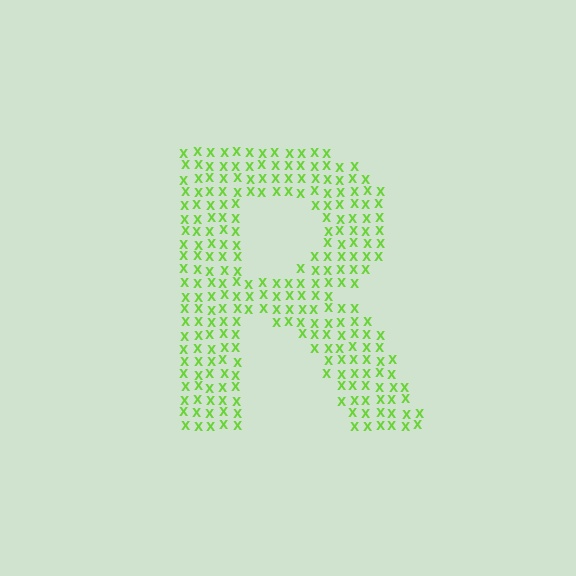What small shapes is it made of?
It is made of small letter X's.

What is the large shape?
The large shape is the letter R.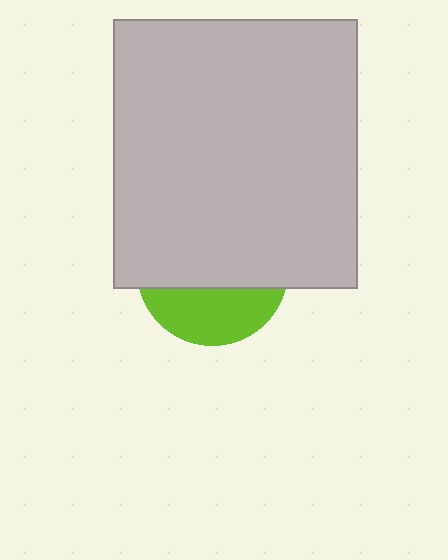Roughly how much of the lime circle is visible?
A small part of it is visible (roughly 34%).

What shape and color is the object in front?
The object in front is a light gray rectangle.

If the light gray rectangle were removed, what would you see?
You would see the complete lime circle.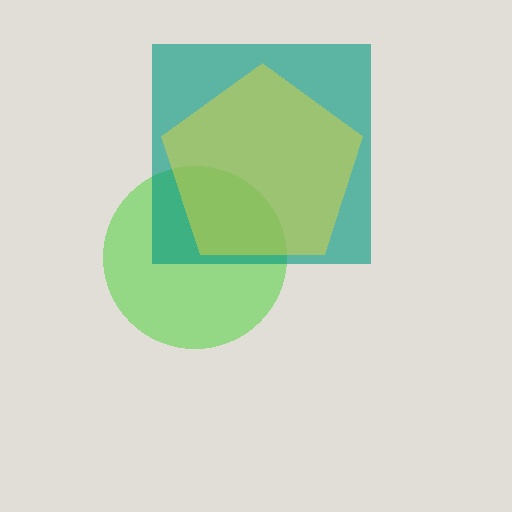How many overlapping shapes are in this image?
There are 3 overlapping shapes in the image.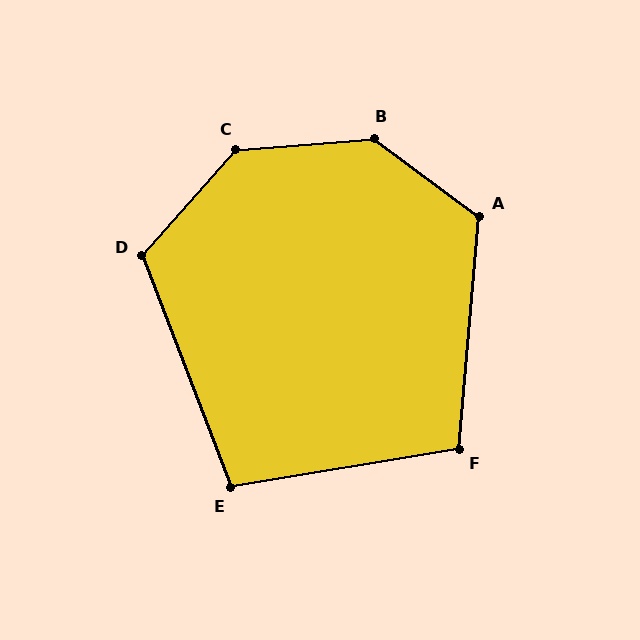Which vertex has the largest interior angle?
B, at approximately 138 degrees.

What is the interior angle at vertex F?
Approximately 104 degrees (obtuse).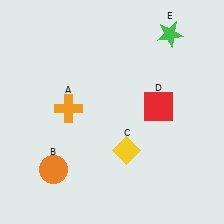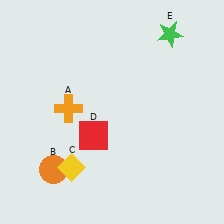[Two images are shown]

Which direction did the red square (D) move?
The red square (D) moved left.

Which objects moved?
The objects that moved are: the yellow diamond (C), the red square (D).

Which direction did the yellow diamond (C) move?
The yellow diamond (C) moved left.